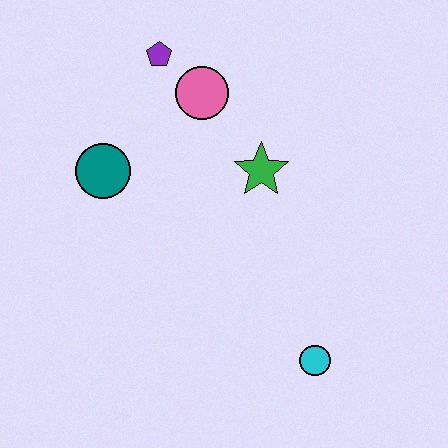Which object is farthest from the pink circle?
The cyan circle is farthest from the pink circle.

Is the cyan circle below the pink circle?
Yes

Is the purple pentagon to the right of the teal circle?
Yes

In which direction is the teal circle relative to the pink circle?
The teal circle is to the left of the pink circle.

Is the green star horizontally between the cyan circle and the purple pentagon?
Yes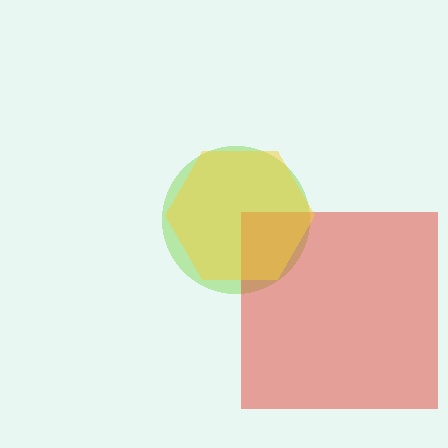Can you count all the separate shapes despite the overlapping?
Yes, there are 3 separate shapes.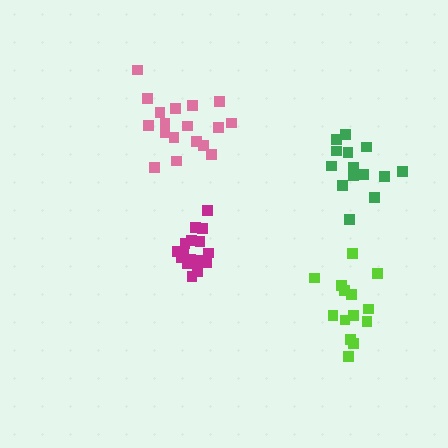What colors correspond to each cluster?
The clusters are colored: magenta, green, lime, pink.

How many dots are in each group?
Group 1: 16 dots, Group 2: 14 dots, Group 3: 14 dots, Group 4: 18 dots (62 total).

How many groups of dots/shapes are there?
There are 4 groups.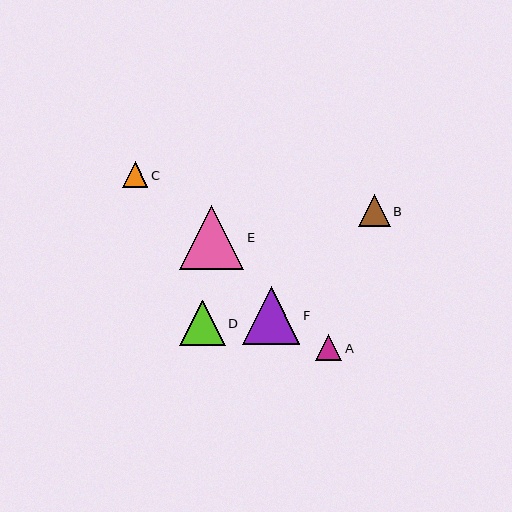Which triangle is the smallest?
Triangle C is the smallest with a size of approximately 26 pixels.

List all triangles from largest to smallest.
From largest to smallest: E, F, D, B, A, C.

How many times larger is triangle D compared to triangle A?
Triangle D is approximately 1.7 times the size of triangle A.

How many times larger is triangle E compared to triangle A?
Triangle E is approximately 2.5 times the size of triangle A.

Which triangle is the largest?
Triangle E is the largest with a size of approximately 64 pixels.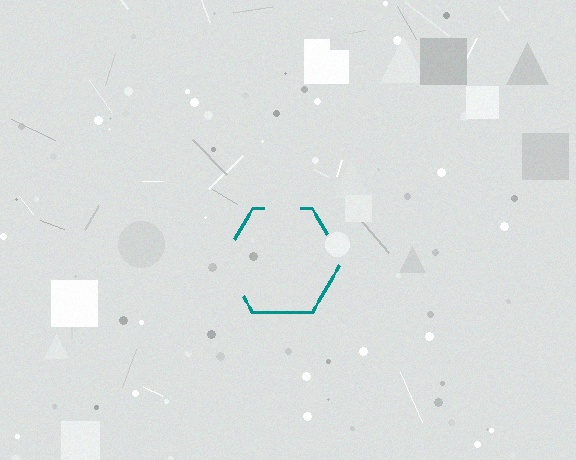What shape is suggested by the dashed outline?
The dashed outline suggests a hexagon.